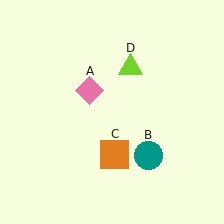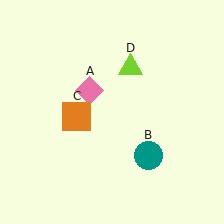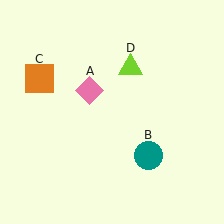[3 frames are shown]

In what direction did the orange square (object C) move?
The orange square (object C) moved up and to the left.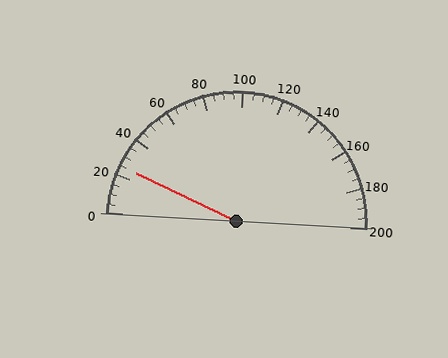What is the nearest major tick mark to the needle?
The nearest major tick mark is 20.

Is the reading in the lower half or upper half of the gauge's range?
The reading is in the lower half of the range (0 to 200).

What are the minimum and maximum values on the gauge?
The gauge ranges from 0 to 200.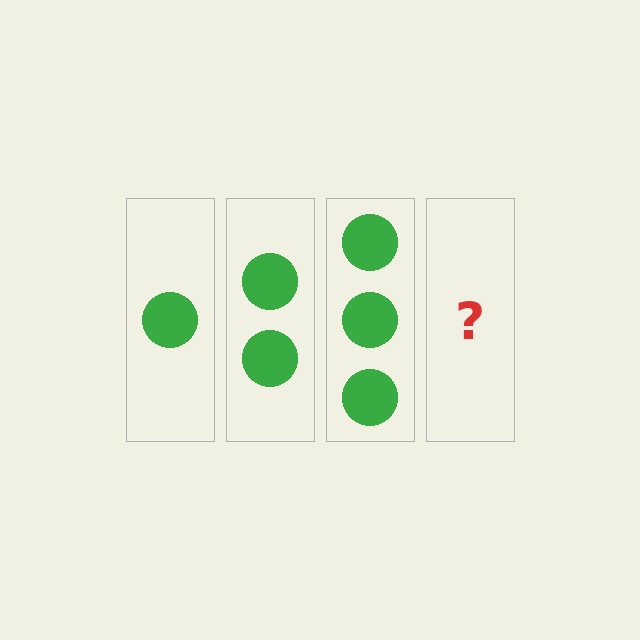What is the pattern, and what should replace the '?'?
The pattern is that each step adds one more circle. The '?' should be 4 circles.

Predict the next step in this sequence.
The next step is 4 circles.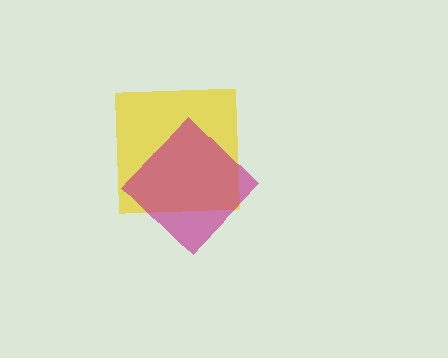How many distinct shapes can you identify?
There are 2 distinct shapes: a yellow square, a magenta diamond.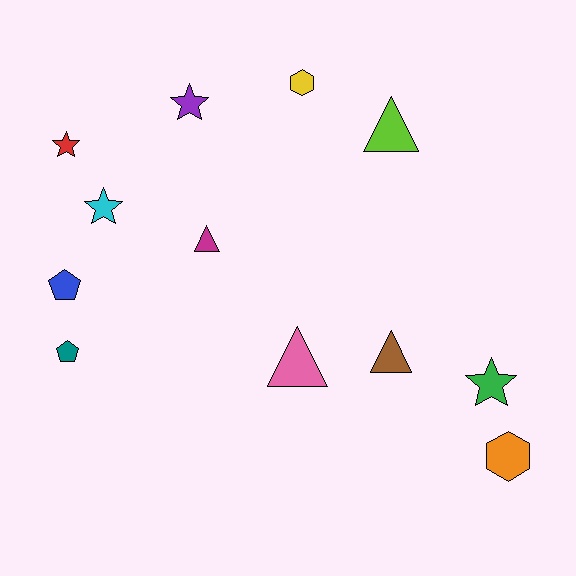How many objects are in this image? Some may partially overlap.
There are 12 objects.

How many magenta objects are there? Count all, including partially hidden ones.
There is 1 magenta object.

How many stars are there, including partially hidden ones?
There are 4 stars.